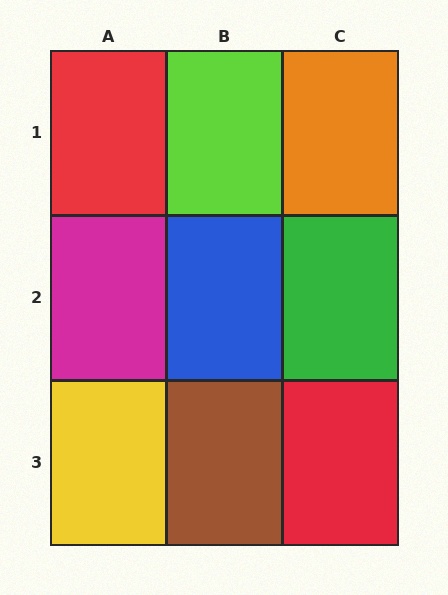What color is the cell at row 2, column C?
Green.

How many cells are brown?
1 cell is brown.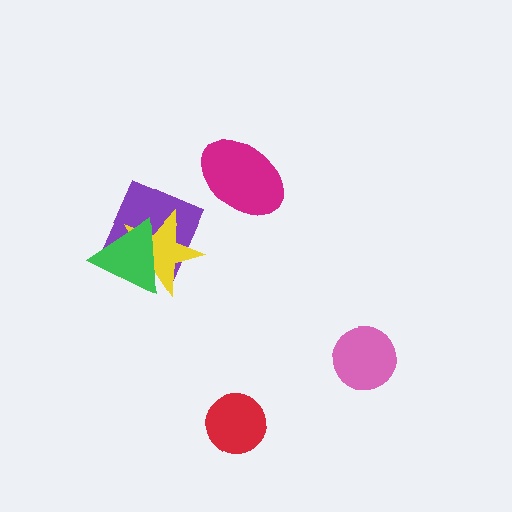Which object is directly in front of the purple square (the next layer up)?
The yellow star is directly in front of the purple square.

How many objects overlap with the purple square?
2 objects overlap with the purple square.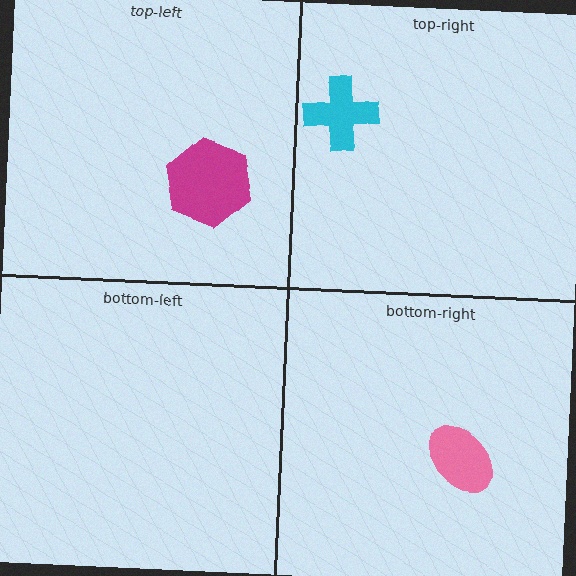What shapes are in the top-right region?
The cyan cross.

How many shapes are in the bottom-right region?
1.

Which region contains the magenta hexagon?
The top-left region.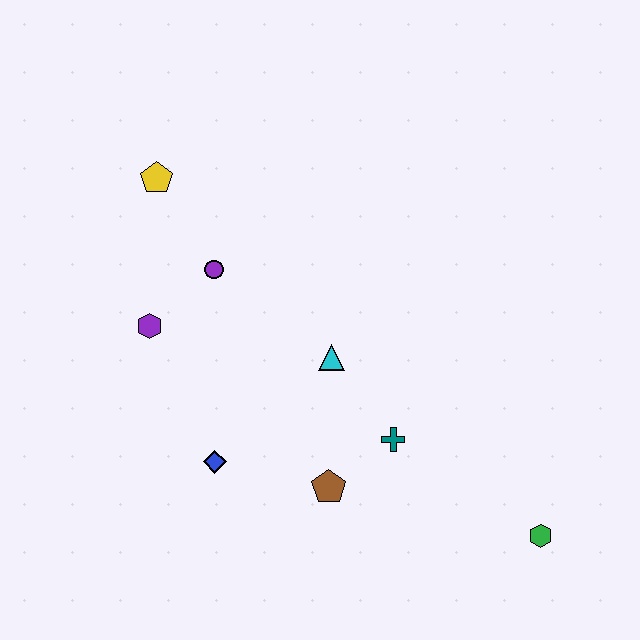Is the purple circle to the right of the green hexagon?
No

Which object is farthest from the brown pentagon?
The yellow pentagon is farthest from the brown pentagon.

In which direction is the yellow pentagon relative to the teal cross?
The yellow pentagon is above the teal cross.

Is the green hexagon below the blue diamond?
Yes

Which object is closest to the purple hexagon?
The purple circle is closest to the purple hexagon.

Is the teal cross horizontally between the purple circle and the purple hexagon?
No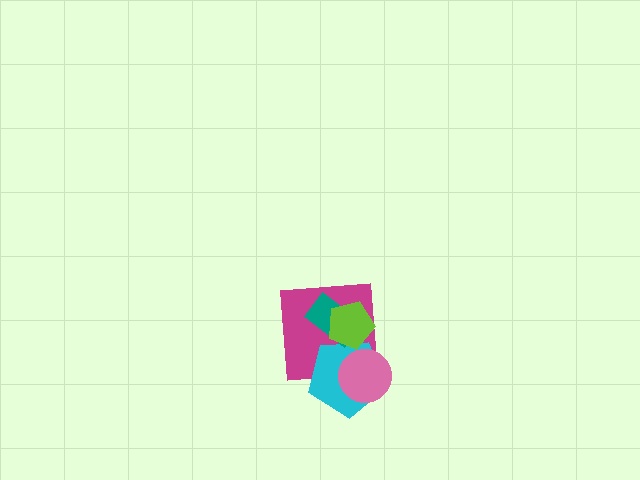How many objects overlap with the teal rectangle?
3 objects overlap with the teal rectangle.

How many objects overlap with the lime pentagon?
3 objects overlap with the lime pentagon.